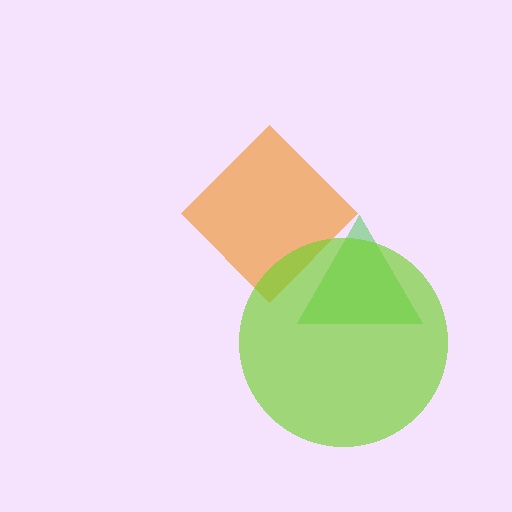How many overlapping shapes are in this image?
There are 3 overlapping shapes in the image.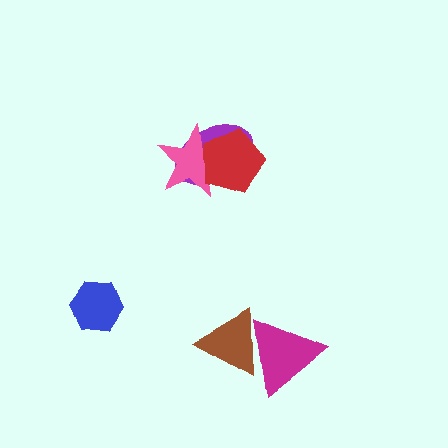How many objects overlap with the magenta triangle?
1 object overlaps with the magenta triangle.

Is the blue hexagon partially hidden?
No, no other shape covers it.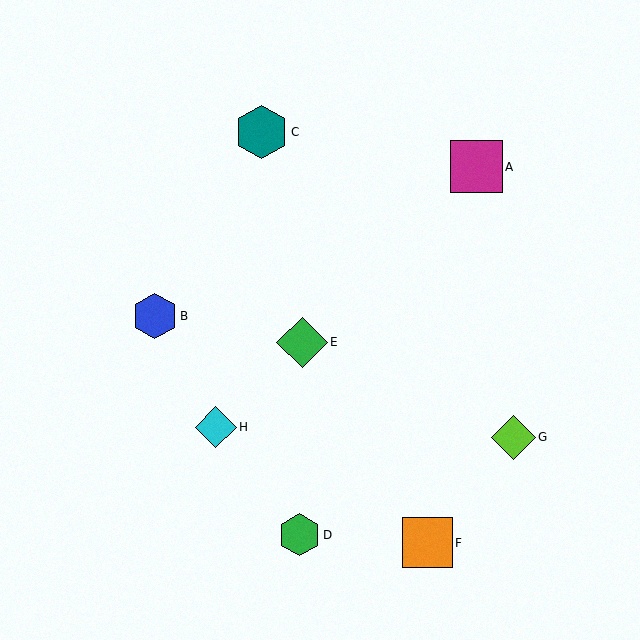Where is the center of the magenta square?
The center of the magenta square is at (476, 167).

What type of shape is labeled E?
Shape E is a green diamond.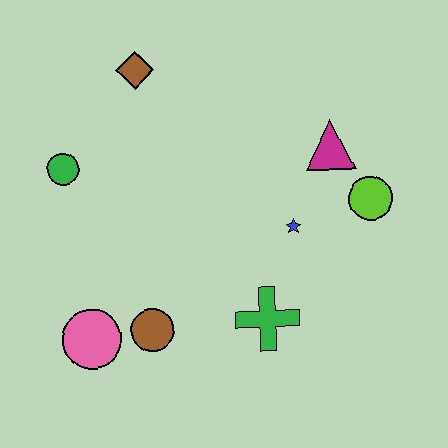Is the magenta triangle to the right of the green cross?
Yes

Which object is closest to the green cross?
The blue star is closest to the green cross.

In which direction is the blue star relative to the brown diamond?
The blue star is below the brown diamond.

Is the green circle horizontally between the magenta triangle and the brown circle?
No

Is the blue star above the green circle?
No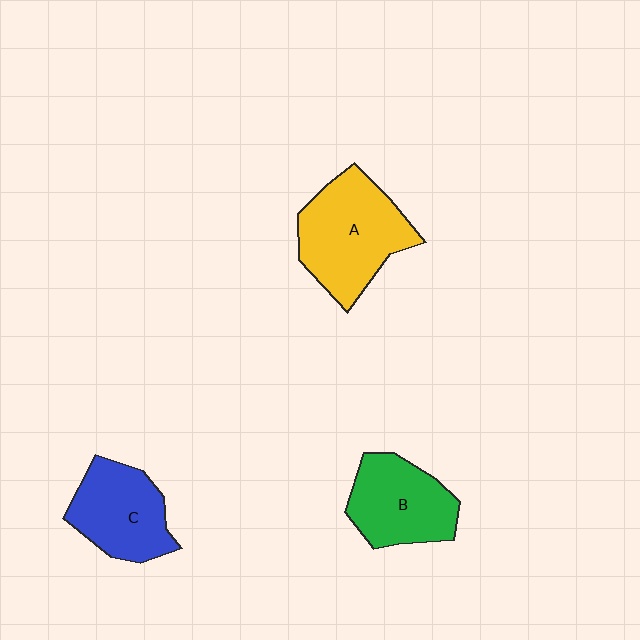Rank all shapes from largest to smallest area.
From largest to smallest: A (yellow), B (green), C (blue).